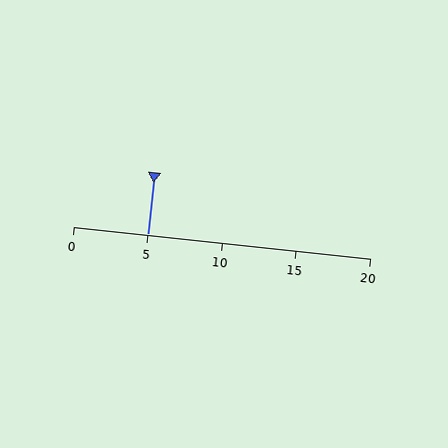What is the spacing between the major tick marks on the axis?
The major ticks are spaced 5 apart.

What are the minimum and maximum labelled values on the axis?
The axis runs from 0 to 20.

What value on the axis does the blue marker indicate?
The marker indicates approximately 5.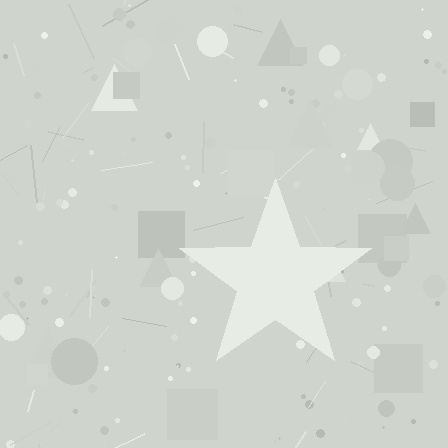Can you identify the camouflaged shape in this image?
The camouflaged shape is a star.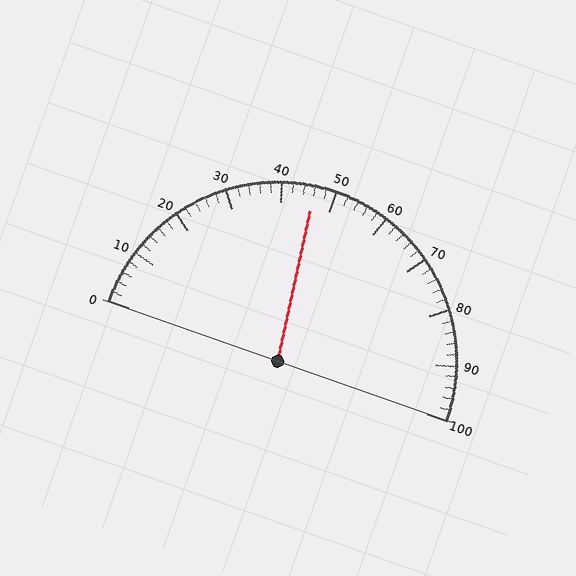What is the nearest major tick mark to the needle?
The nearest major tick mark is 50.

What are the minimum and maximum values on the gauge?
The gauge ranges from 0 to 100.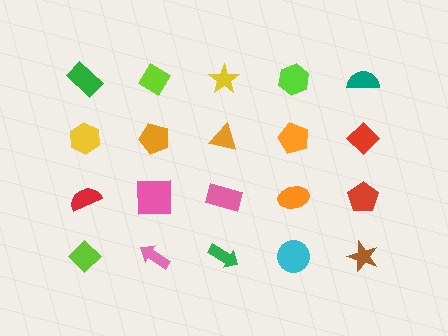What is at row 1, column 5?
A teal semicircle.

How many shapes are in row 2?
5 shapes.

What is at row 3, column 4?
An orange ellipse.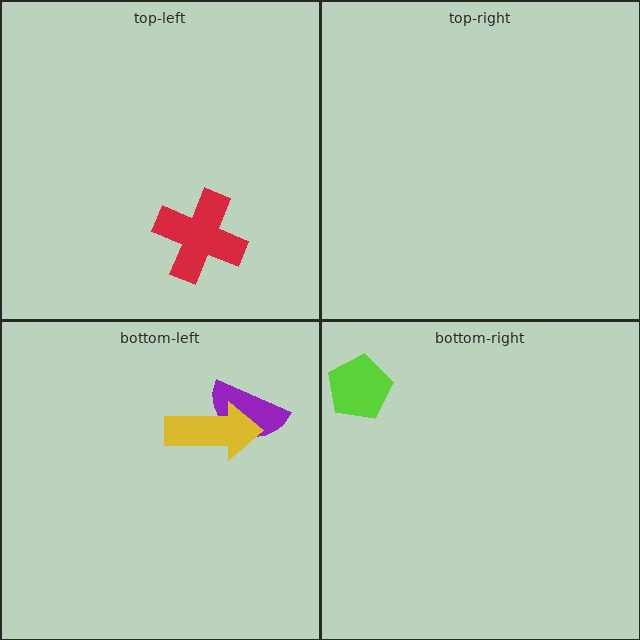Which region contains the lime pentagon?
The bottom-right region.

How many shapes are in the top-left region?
1.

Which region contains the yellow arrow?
The bottom-left region.